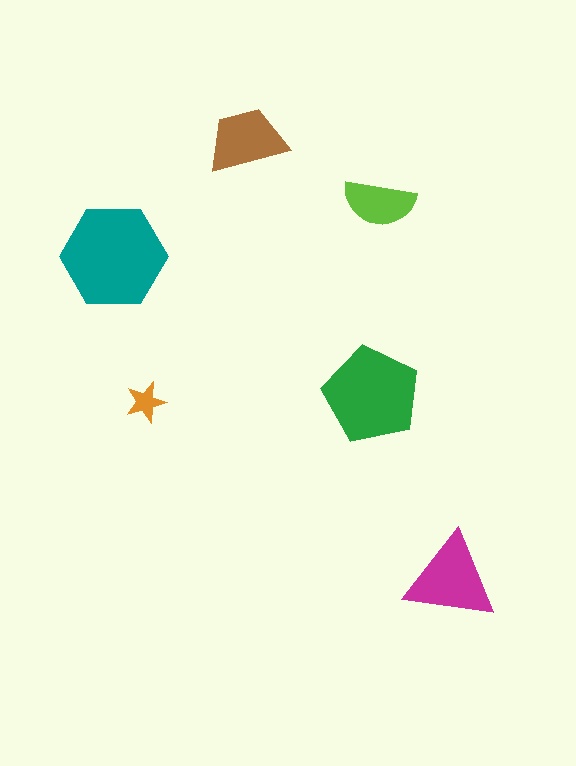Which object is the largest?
The teal hexagon.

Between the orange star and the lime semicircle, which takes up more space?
The lime semicircle.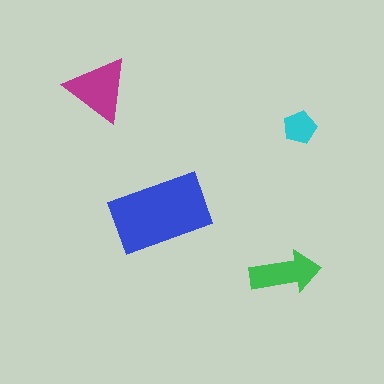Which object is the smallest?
The cyan pentagon.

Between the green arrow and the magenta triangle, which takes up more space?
The magenta triangle.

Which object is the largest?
The blue rectangle.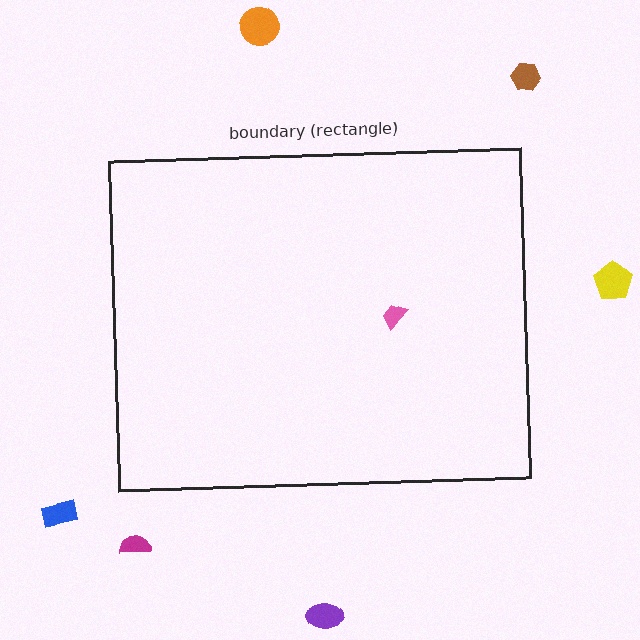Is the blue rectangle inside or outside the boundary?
Outside.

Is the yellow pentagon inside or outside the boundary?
Outside.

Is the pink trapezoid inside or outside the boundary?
Inside.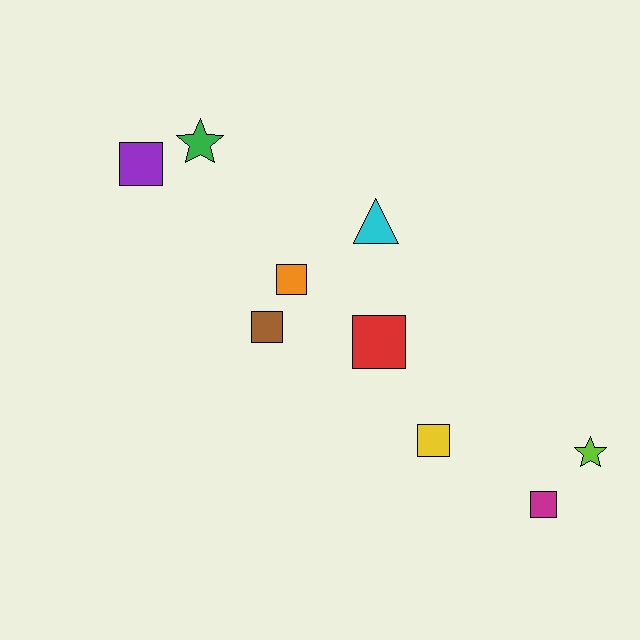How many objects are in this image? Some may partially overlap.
There are 9 objects.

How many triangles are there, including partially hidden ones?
There is 1 triangle.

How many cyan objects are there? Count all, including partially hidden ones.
There is 1 cyan object.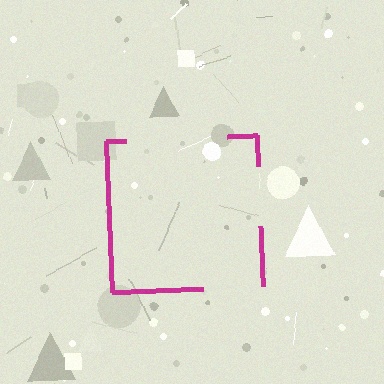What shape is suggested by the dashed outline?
The dashed outline suggests a square.